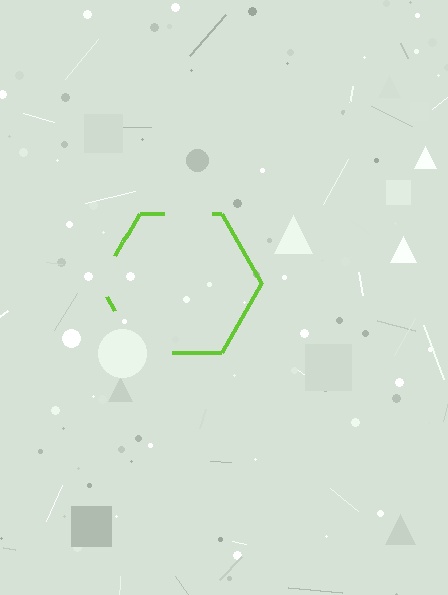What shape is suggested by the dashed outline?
The dashed outline suggests a hexagon.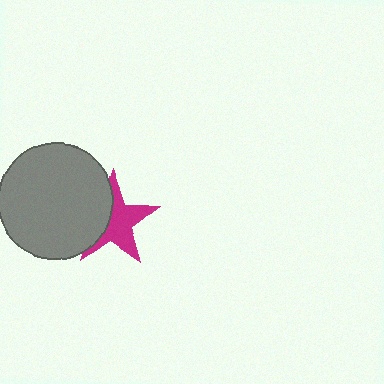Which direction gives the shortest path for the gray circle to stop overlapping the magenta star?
Moving left gives the shortest separation.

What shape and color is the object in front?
The object in front is a gray circle.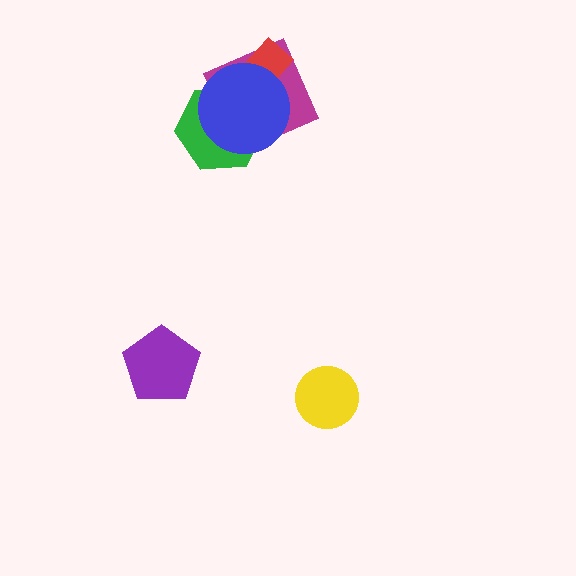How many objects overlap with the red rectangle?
2 objects overlap with the red rectangle.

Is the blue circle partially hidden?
No, no other shape covers it.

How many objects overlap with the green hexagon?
2 objects overlap with the green hexagon.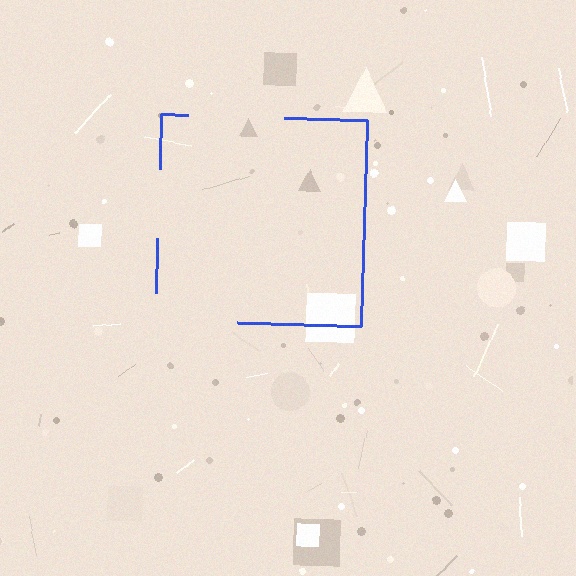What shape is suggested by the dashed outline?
The dashed outline suggests a square.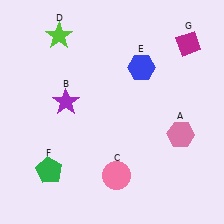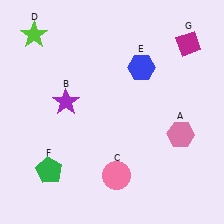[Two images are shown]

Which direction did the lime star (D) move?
The lime star (D) moved left.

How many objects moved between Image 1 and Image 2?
1 object moved between the two images.